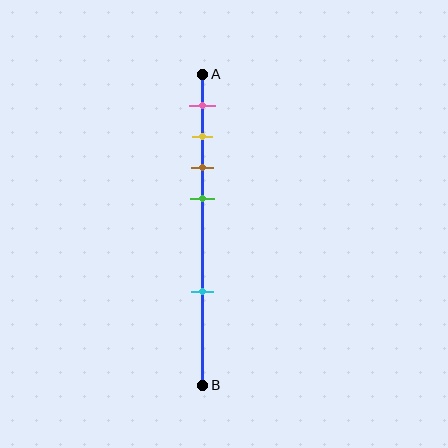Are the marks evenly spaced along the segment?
No, the marks are not evenly spaced.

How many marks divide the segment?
There are 5 marks dividing the segment.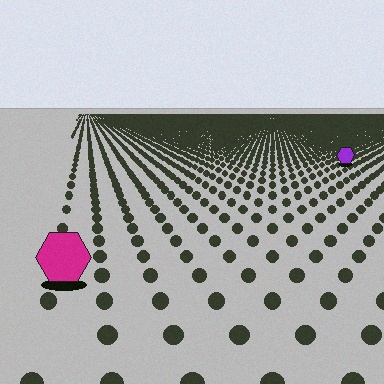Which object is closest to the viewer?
The magenta hexagon is closest. The texture marks near it are larger and more spread out.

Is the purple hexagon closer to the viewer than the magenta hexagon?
No. The magenta hexagon is closer — you can tell from the texture gradient: the ground texture is coarser near it.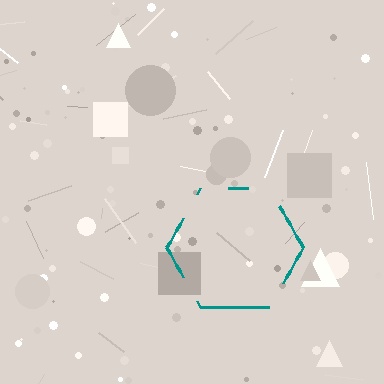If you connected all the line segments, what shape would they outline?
They would outline a hexagon.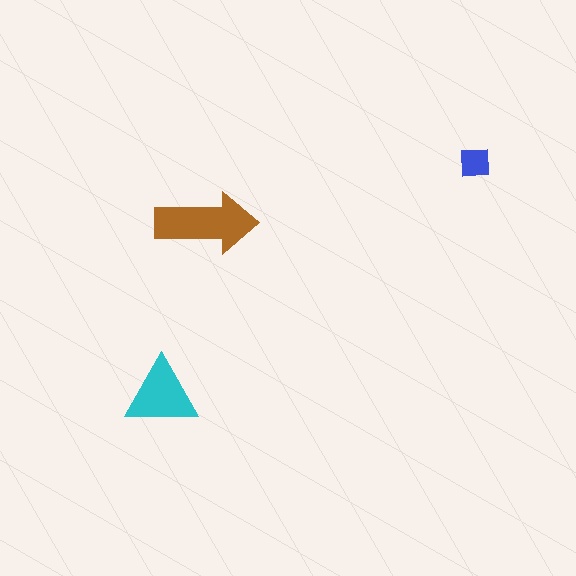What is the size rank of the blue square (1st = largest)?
3rd.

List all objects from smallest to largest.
The blue square, the cyan triangle, the brown arrow.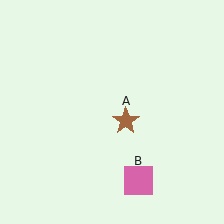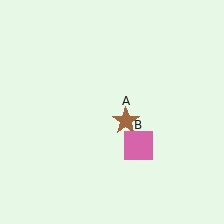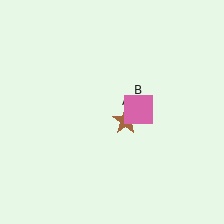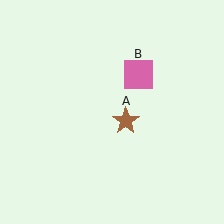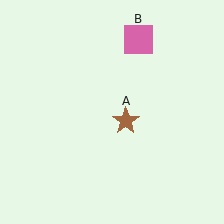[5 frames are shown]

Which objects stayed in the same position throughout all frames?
Brown star (object A) remained stationary.